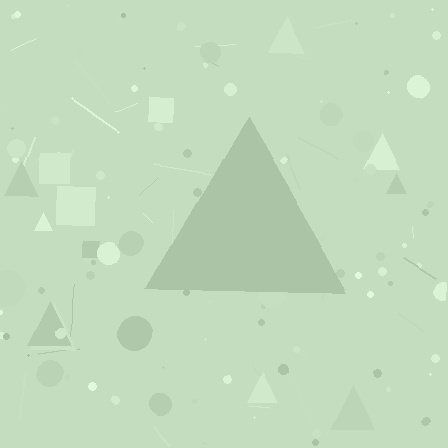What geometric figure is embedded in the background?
A triangle is embedded in the background.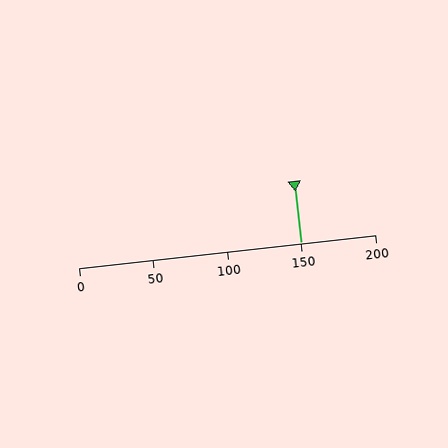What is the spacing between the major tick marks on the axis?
The major ticks are spaced 50 apart.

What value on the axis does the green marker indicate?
The marker indicates approximately 150.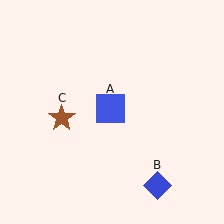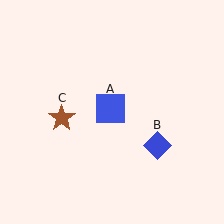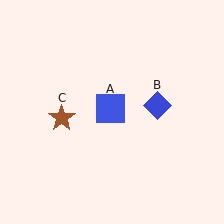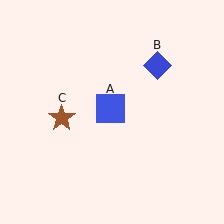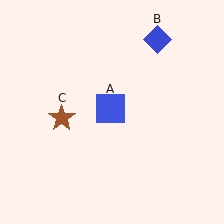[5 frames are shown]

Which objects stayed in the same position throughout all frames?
Blue square (object A) and brown star (object C) remained stationary.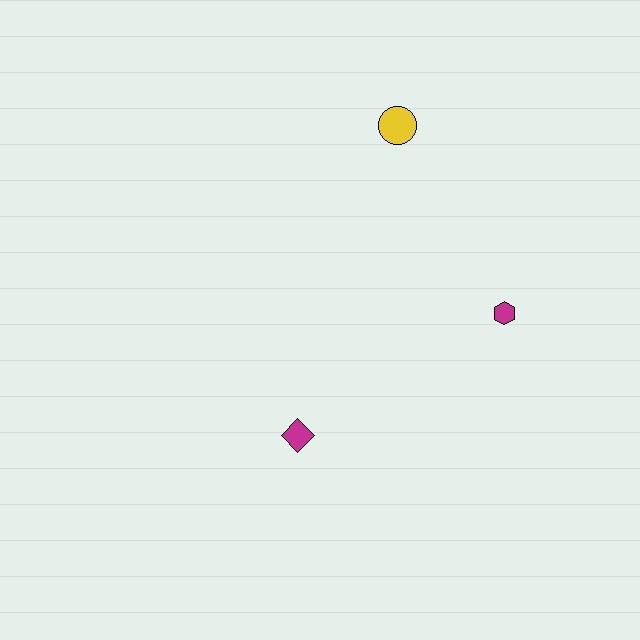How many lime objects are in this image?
There are no lime objects.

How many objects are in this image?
There are 3 objects.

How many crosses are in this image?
There are no crosses.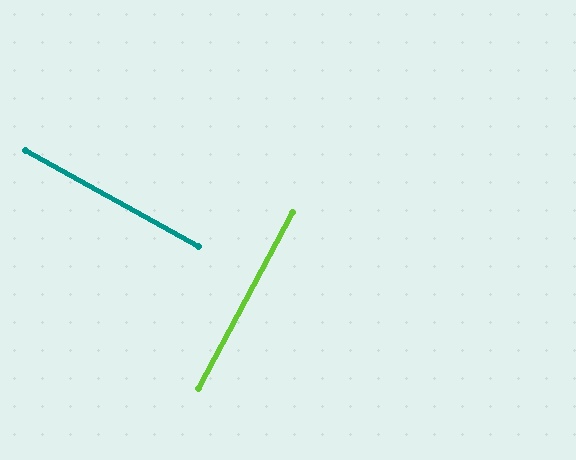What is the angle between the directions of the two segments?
Approximately 89 degrees.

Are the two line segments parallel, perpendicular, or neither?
Perpendicular — they meet at approximately 89°.